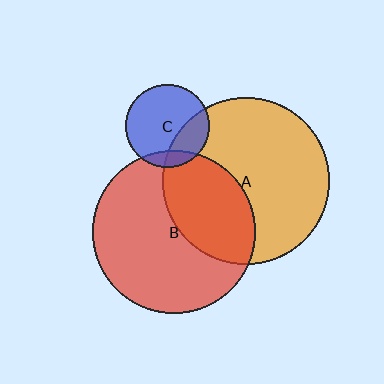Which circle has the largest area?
Circle A (orange).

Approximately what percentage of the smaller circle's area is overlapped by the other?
Approximately 10%.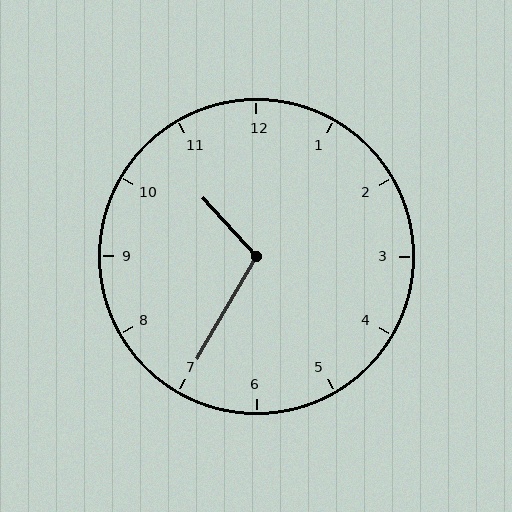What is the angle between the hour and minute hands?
Approximately 108 degrees.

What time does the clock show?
10:35.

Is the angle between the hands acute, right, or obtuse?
It is obtuse.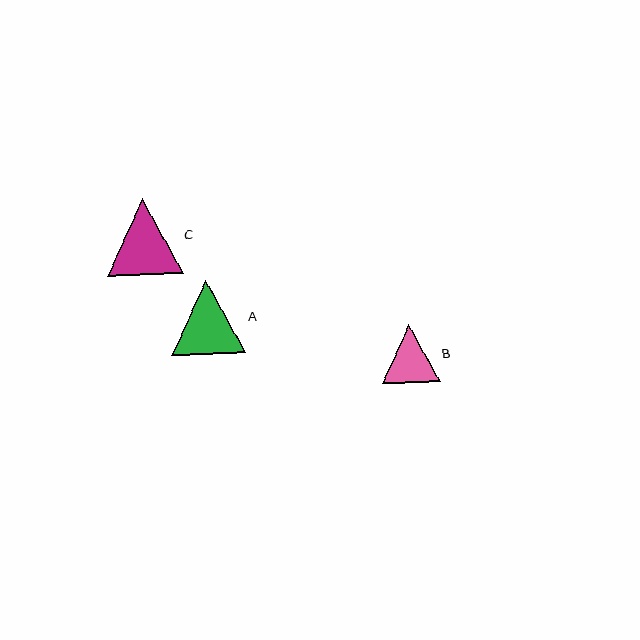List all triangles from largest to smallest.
From largest to smallest: C, A, B.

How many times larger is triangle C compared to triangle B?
Triangle C is approximately 1.3 times the size of triangle B.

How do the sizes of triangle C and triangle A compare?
Triangle C and triangle A are approximately the same size.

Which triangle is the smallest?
Triangle B is the smallest with a size of approximately 57 pixels.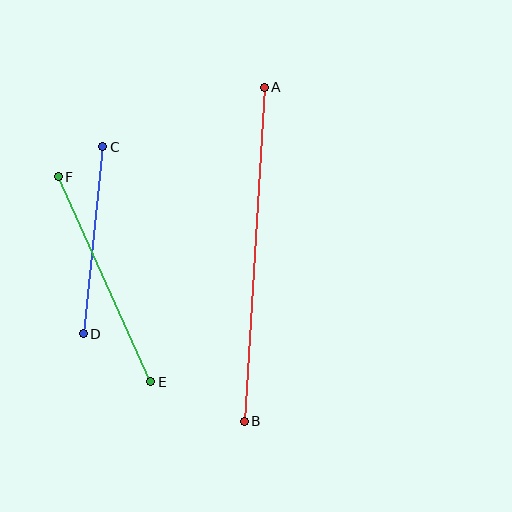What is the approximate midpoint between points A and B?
The midpoint is at approximately (254, 254) pixels.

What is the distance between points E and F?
The distance is approximately 225 pixels.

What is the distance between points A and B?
The distance is approximately 335 pixels.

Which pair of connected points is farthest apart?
Points A and B are farthest apart.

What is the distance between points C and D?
The distance is approximately 188 pixels.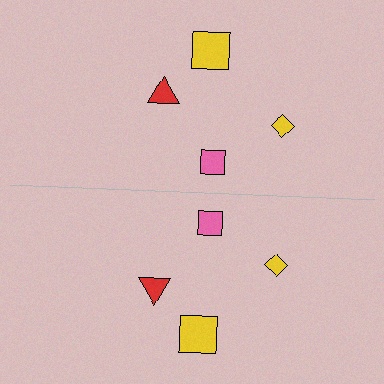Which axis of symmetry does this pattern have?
The pattern has a horizontal axis of symmetry running through the center of the image.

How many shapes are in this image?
There are 8 shapes in this image.